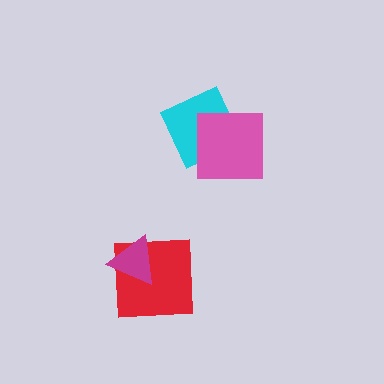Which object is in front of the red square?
The magenta triangle is in front of the red square.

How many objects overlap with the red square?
1 object overlaps with the red square.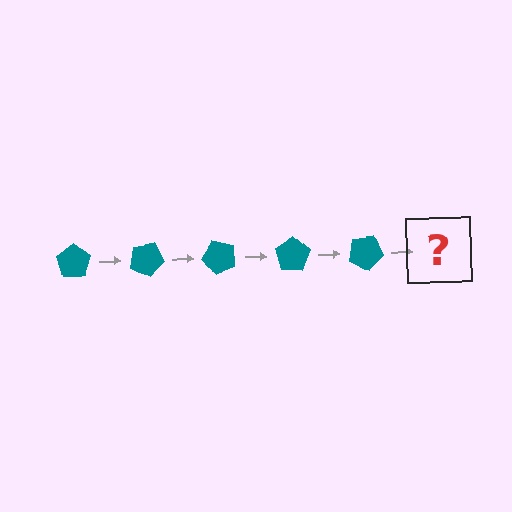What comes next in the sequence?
The next element should be a teal pentagon rotated 125 degrees.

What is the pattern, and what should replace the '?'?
The pattern is that the pentagon rotates 25 degrees each step. The '?' should be a teal pentagon rotated 125 degrees.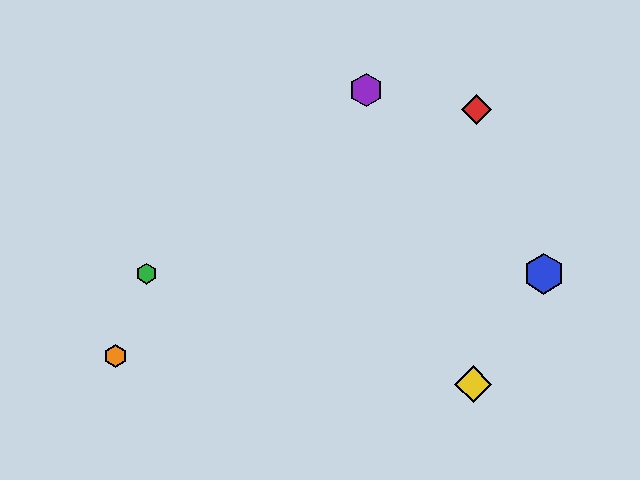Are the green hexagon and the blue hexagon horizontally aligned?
Yes, both are at y≈274.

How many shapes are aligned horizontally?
2 shapes (the blue hexagon, the green hexagon) are aligned horizontally.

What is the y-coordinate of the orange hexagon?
The orange hexagon is at y≈356.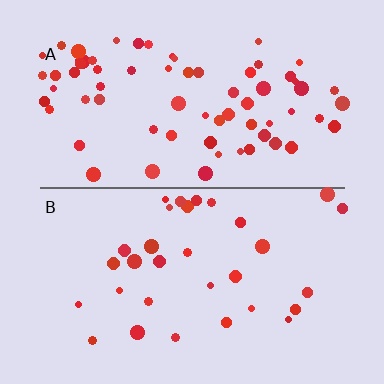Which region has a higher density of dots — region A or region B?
A (the top).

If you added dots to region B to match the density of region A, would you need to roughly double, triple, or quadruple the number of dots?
Approximately double.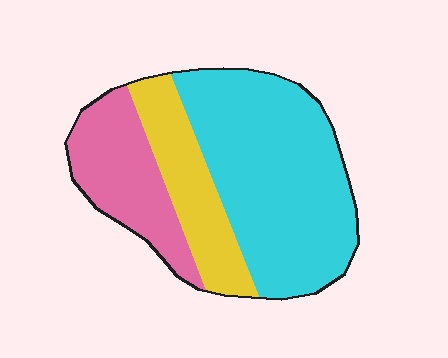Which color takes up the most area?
Cyan, at roughly 55%.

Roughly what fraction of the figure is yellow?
Yellow covers roughly 20% of the figure.